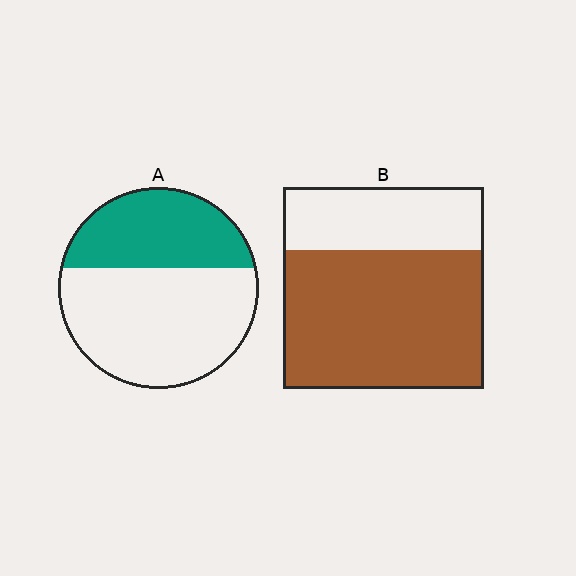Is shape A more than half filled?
No.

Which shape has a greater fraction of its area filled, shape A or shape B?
Shape B.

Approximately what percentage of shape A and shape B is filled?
A is approximately 35% and B is approximately 70%.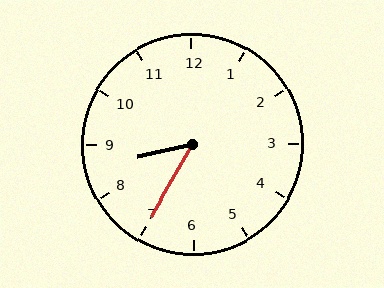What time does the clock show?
8:35.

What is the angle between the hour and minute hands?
Approximately 48 degrees.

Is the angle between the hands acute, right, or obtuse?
It is acute.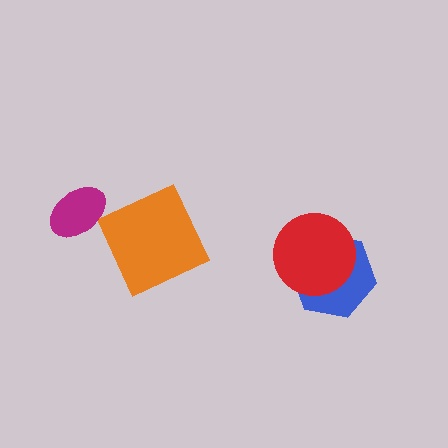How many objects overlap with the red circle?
1 object overlaps with the red circle.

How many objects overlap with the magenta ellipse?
0 objects overlap with the magenta ellipse.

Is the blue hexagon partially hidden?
Yes, it is partially covered by another shape.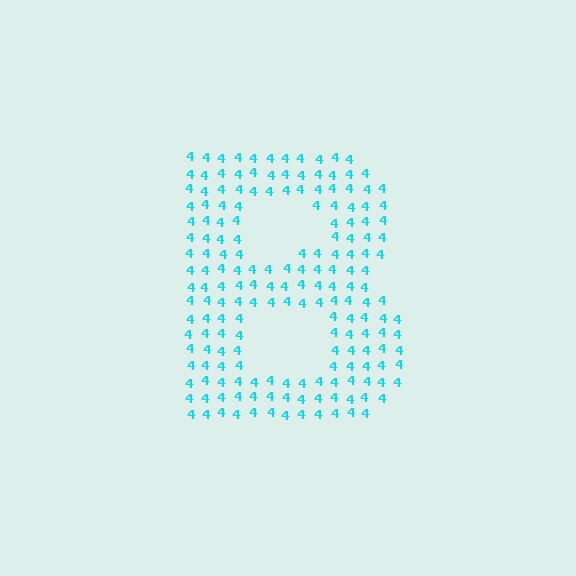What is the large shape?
The large shape is the letter B.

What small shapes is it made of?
It is made of small digit 4's.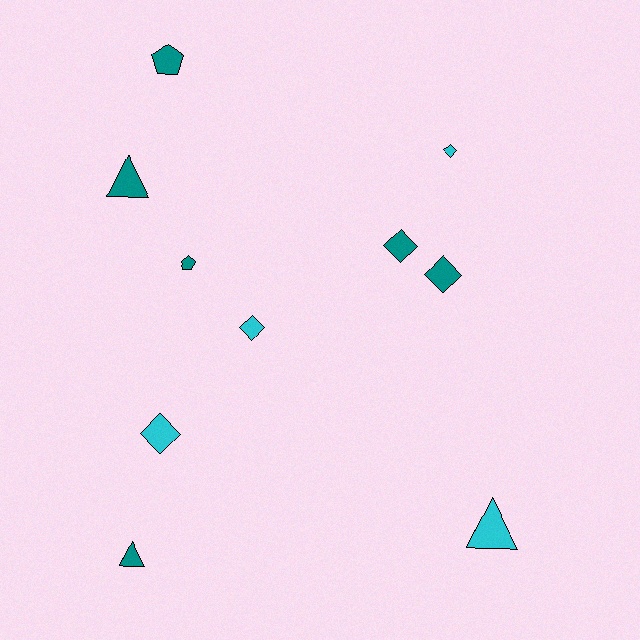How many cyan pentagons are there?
There are no cyan pentagons.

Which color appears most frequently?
Teal, with 6 objects.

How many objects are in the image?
There are 10 objects.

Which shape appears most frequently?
Diamond, with 5 objects.